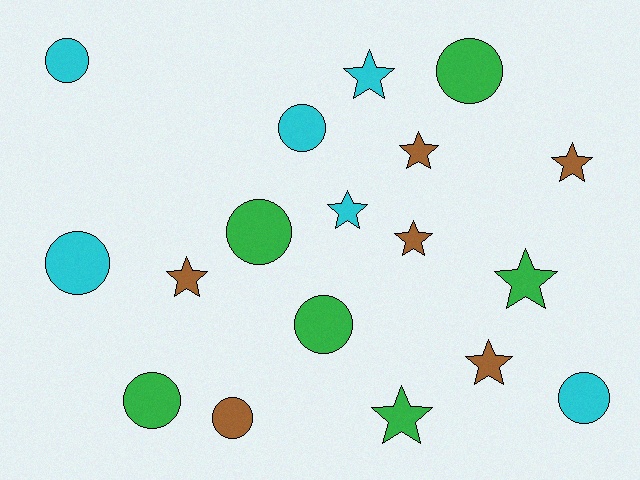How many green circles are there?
There are 4 green circles.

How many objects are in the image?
There are 18 objects.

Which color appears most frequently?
Cyan, with 6 objects.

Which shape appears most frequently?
Circle, with 9 objects.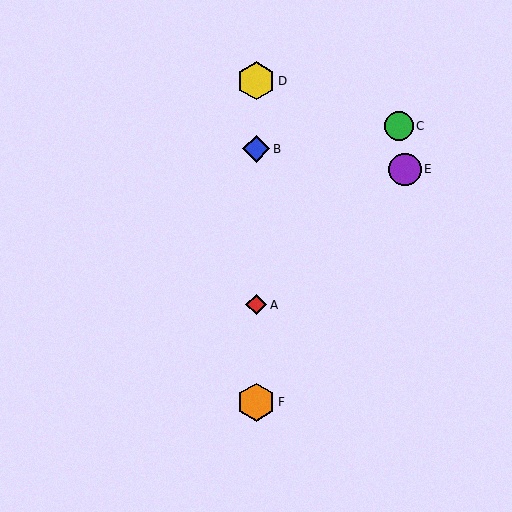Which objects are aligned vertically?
Objects A, B, D, F are aligned vertically.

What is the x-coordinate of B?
Object B is at x≈256.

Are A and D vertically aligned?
Yes, both are at x≈256.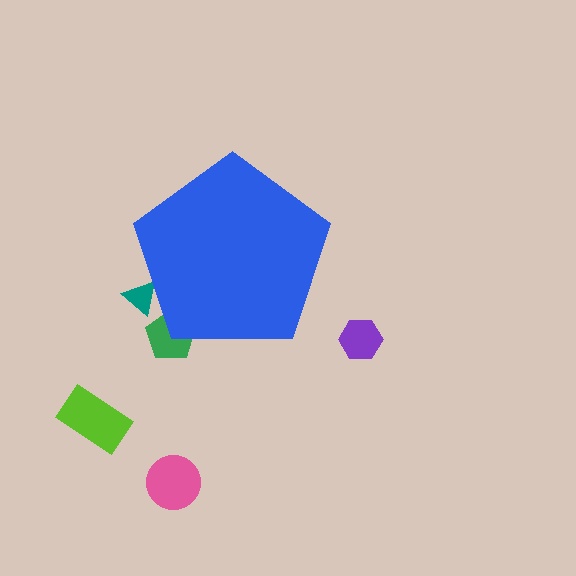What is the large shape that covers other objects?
A blue pentagon.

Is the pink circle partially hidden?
No, the pink circle is fully visible.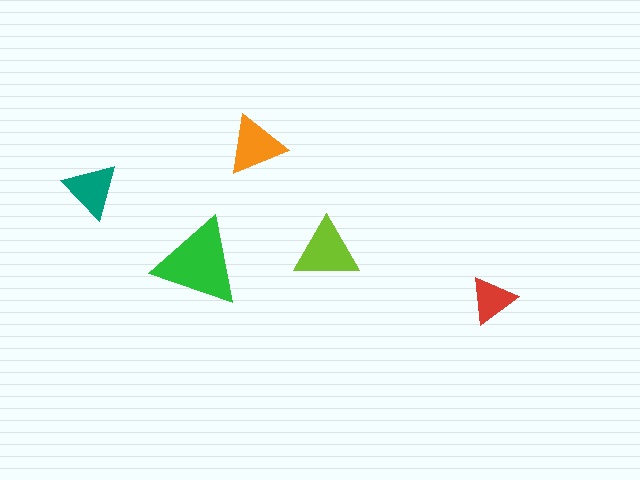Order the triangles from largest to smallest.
the green one, the lime one, the orange one, the teal one, the red one.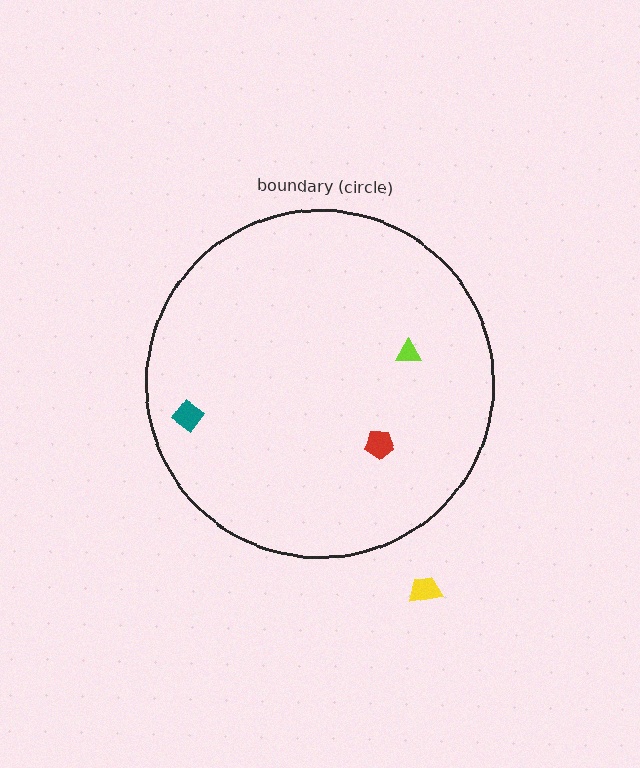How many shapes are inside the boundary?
3 inside, 1 outside.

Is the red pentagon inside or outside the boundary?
Inside.